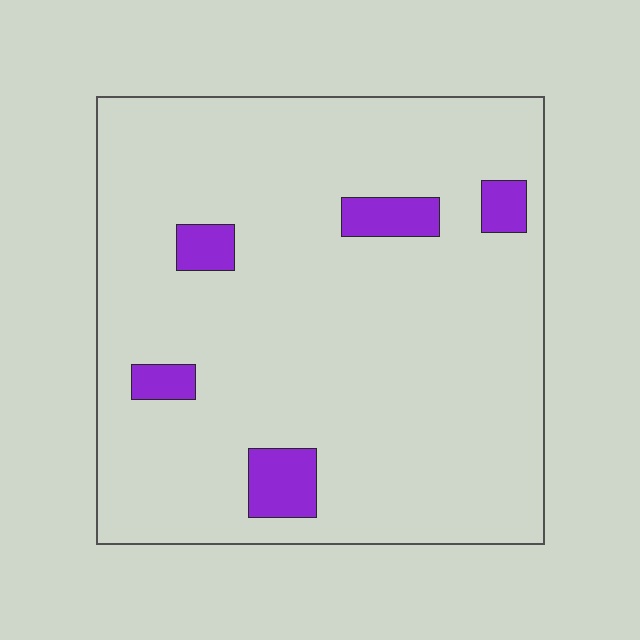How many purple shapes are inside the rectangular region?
5.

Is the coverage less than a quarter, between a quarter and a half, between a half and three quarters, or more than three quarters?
Less than a quarter.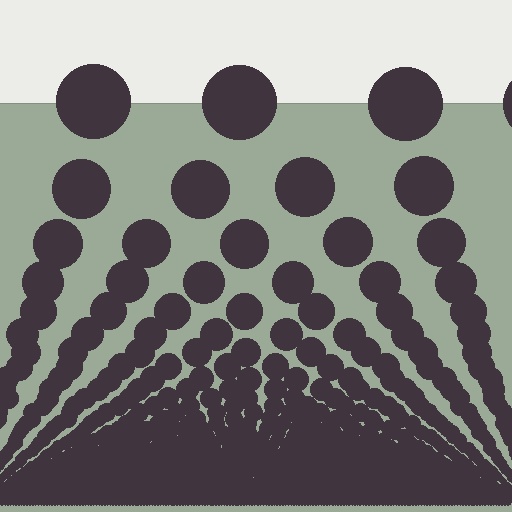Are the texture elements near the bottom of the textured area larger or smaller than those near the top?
Smaller. The gradient is inverted — elements near the bottom are smaller and denser.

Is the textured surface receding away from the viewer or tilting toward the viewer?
The surface appears to tilt toward the viewer. Texture elements get larger and sparser toward the top.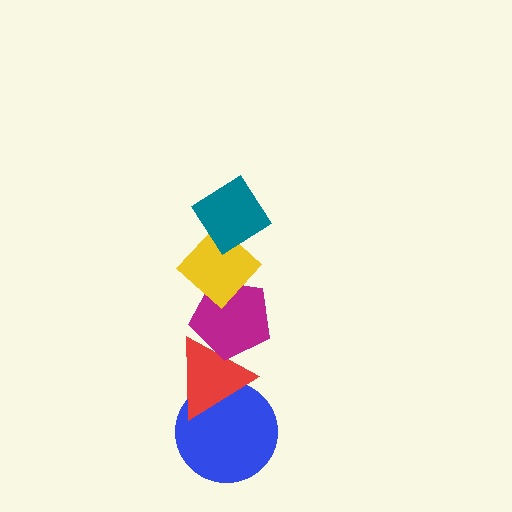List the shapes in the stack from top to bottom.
From top to bottom: the teal diamond, the yellow diamond, the magenta pentagon, the red triangle, the blue circle.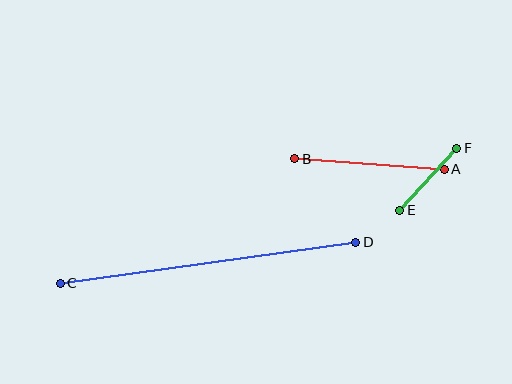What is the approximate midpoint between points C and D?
The midpoint is at approximately (208, 263) pixels.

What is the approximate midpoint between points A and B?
The midpoint is at approximately (369, 164) pixels.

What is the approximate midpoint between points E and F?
The midpoint is at approximately (428, 179) pixels.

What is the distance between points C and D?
The distance is approximately 298 pixels.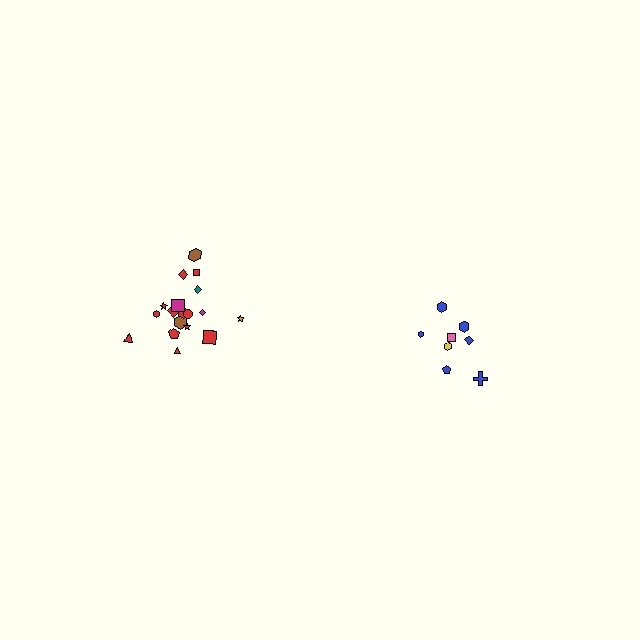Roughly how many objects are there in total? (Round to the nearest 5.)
Roughly 25 objects in total.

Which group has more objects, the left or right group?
The left group.